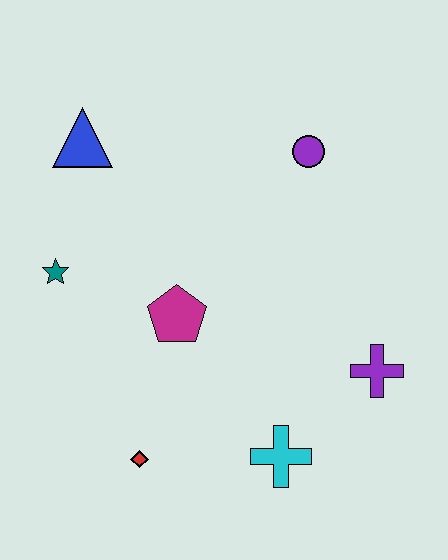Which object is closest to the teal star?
The magenta pentagon is closest to the teal star.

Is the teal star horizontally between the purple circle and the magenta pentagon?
No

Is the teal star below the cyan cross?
No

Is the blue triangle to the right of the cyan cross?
No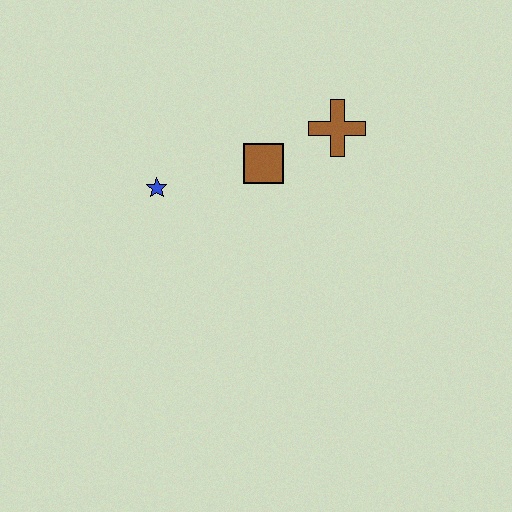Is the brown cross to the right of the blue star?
Yes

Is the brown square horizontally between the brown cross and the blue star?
Yes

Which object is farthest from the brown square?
The blue star is farthest from the brown square.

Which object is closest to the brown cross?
The brown square is closest to the brown cross.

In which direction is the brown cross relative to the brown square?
The brown cross is to the right of the brown square.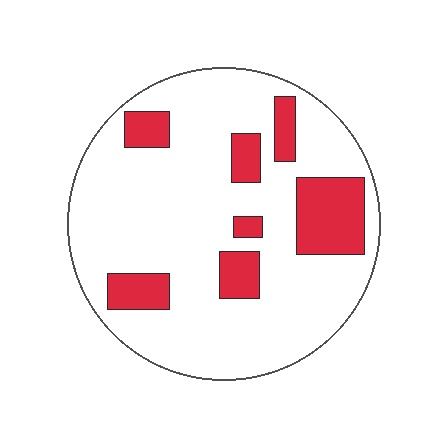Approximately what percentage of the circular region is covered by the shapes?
Approximately 20%.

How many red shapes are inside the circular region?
7.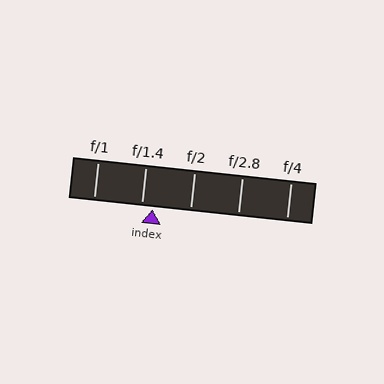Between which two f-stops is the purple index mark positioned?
The index mark is between f/1.4 and f/2.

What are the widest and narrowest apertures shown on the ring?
The widest aperture shown is f/1 and the narrowest is f/4.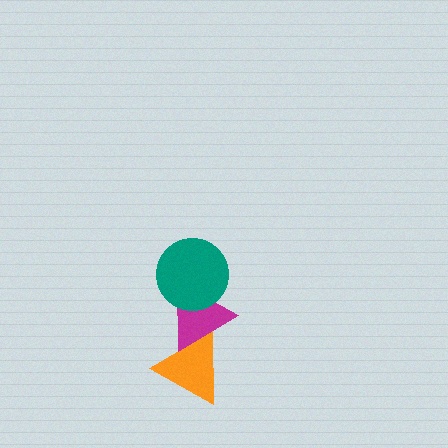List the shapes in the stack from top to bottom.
From top to bottom: the teal circle, the magenta triangle, the orange triangle.